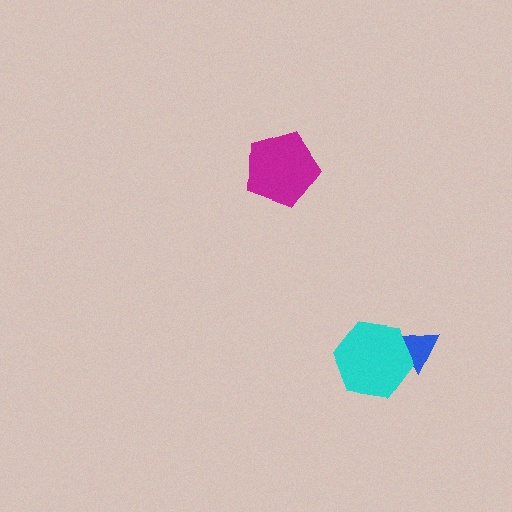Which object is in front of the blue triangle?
The cyan hexagon is in front of the blue triangle.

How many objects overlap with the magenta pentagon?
0 objects overlap with the magenta pentagon.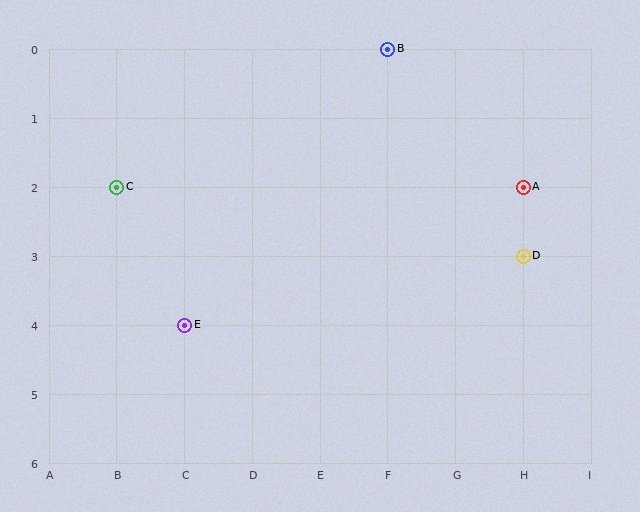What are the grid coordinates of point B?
Point B is at grid coordinates (F, 0).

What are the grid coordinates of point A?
Point A is at grid coordinates (H, 2).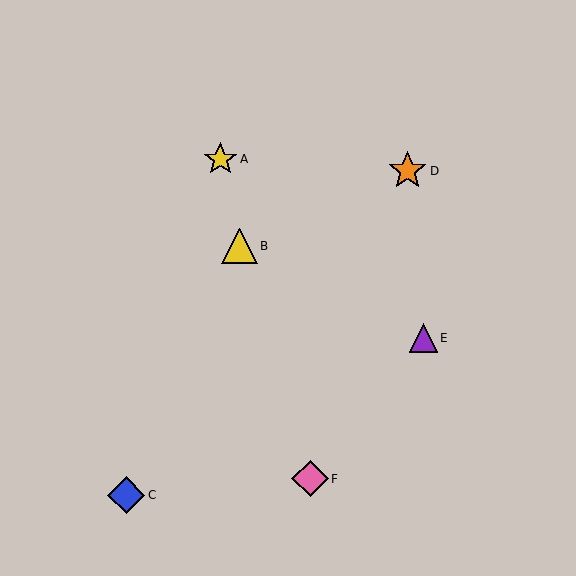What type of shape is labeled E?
Shape E is a purple triangle.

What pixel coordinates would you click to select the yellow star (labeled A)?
Click at (220, 159) to select the yellow star A.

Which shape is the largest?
The orange star (labeled D) is the largest.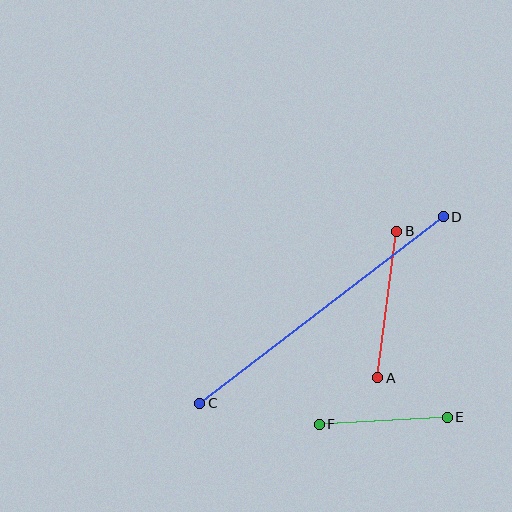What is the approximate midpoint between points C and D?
The midpoint is at approximately (321, 310) pixels.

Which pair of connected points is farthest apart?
Points C and D are farthest apart.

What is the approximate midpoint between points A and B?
The midpoint is at approximately (387, 304) pixels.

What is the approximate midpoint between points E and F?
The midpoint is at approximately (383, 421) pixels.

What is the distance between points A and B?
The distance is approximately 148 pixels.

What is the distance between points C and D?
The distance is approximately 307 pixels.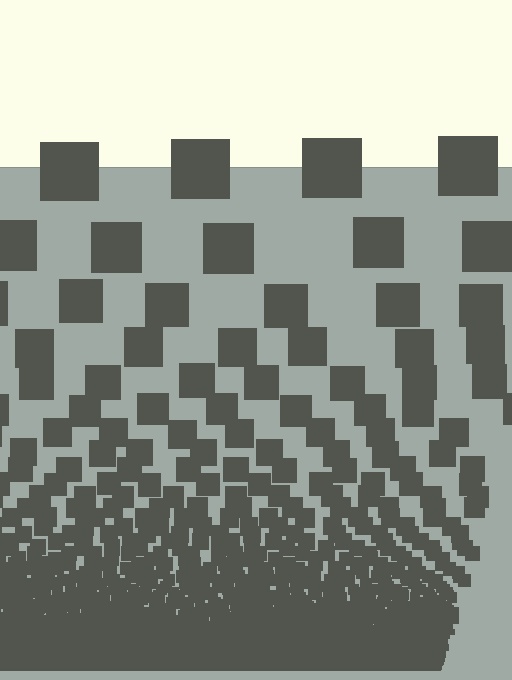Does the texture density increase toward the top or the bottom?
Density increases toward the bottom.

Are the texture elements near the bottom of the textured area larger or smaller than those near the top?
Smaller. The gradient is inverted — elements near the bottom are smaller and denser.